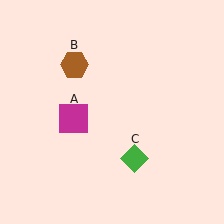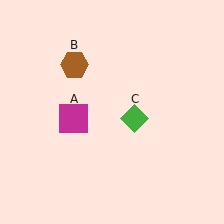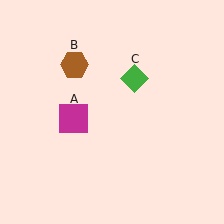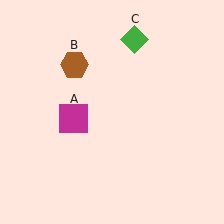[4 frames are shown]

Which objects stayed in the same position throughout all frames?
Magenta square (object A) and brown hexagon (object B) remained stationary.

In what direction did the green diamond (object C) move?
The green diamond (object C) moved up.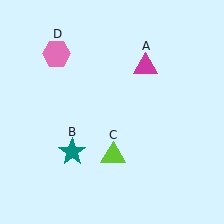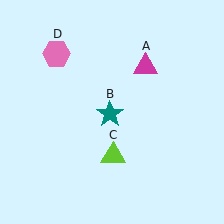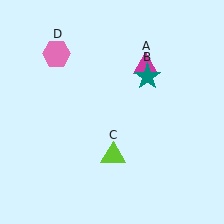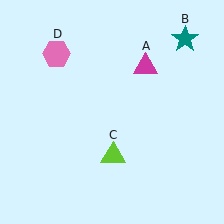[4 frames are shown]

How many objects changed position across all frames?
1 object changed position: teal star (object B).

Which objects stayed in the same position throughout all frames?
Magenta triangle (object A) and lime triangle (object C) and pink hexagon (object D) remained stationary.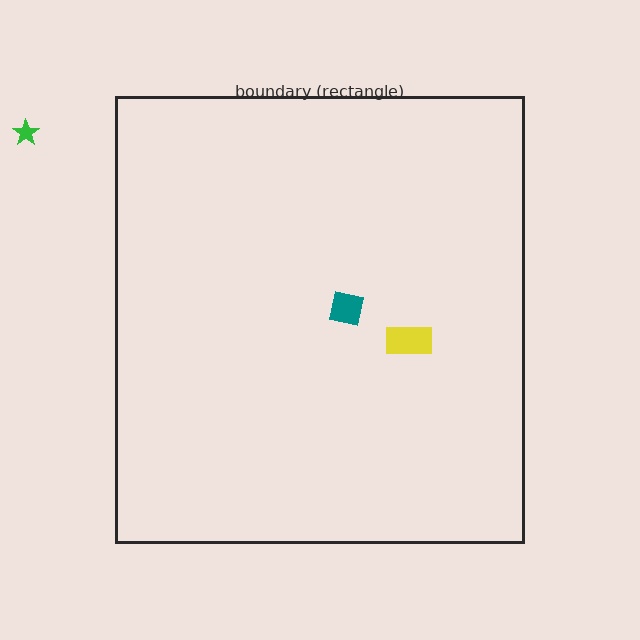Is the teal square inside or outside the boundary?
Inside.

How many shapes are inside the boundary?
2 inside, 1 outside.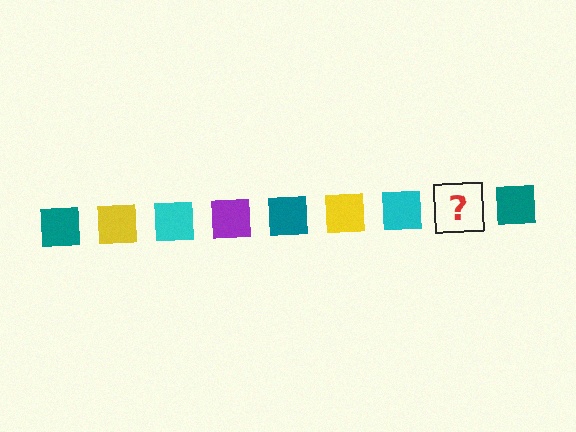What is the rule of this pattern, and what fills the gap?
The rule is that the pattern cycles through teal, yellow, cyan, purple squares. The gap should be filled with a purple square.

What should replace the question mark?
The question mark should be replaced with a purple square.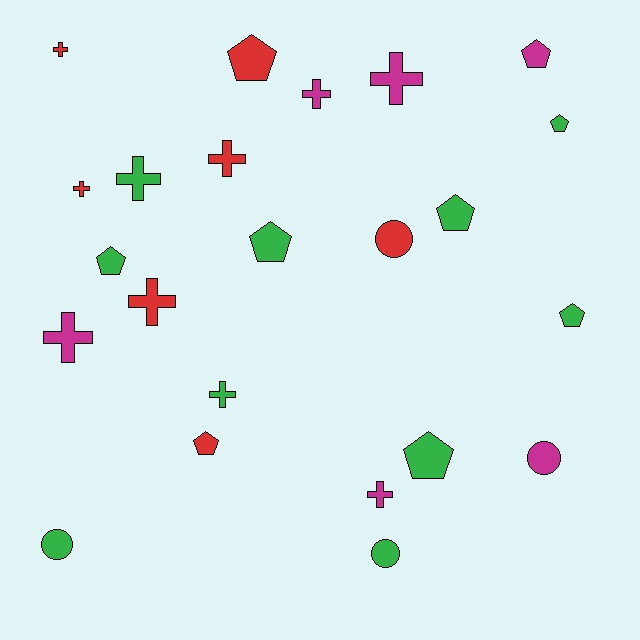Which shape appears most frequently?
Cross, with 10 objects.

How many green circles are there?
There are 2 green circles.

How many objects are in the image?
There are 23 objects.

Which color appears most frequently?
Green, with 10 objects.